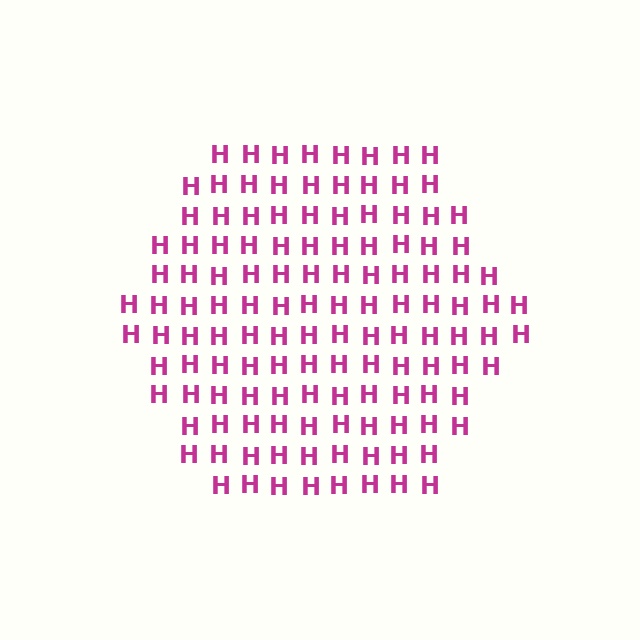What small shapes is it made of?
It is made of small letter H's.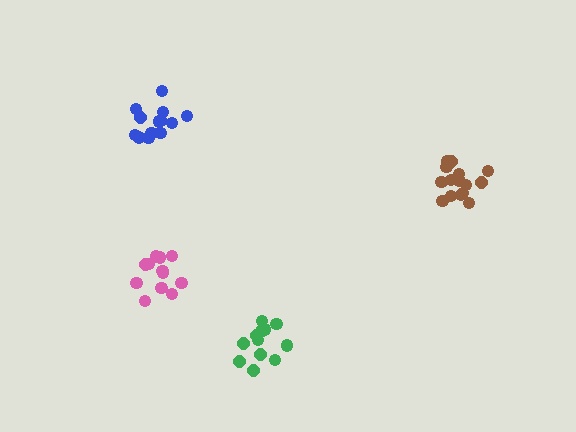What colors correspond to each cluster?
The clusters are colored: blue, pink, brown, green.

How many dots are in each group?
Group 1: 14 dots, Group 2: 12 dots, Group 3: 15 dots, Group 4: 12 dots (53 total).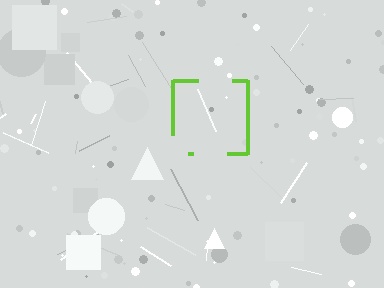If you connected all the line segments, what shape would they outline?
They would outline a square.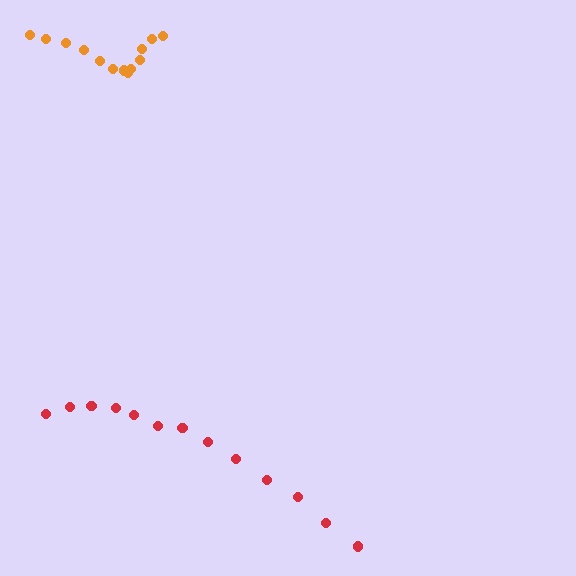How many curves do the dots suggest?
There are 2 distinct paths.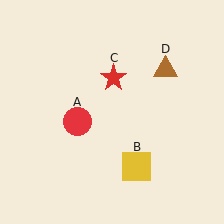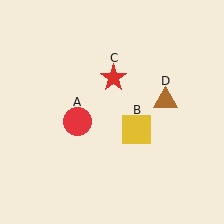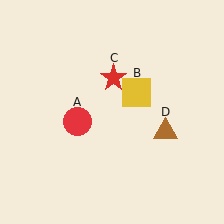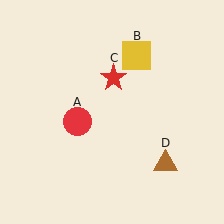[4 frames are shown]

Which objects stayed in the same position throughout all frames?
Red circle (object A) and red star (object C) remained stationary.